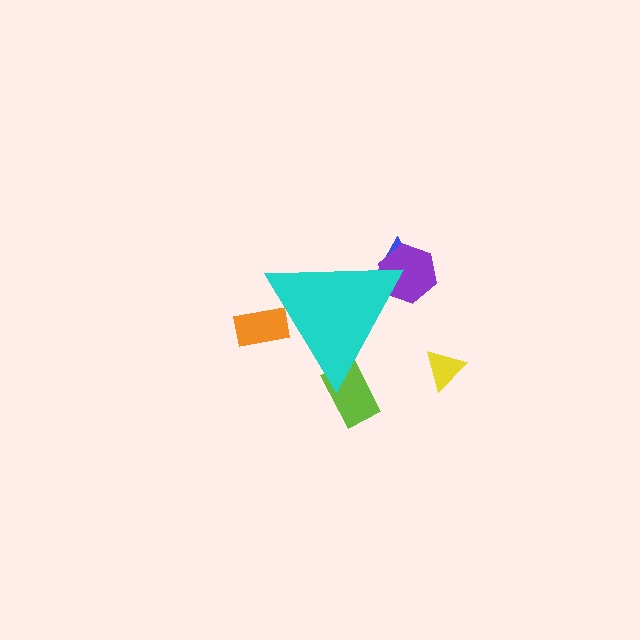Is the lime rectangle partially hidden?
Yes, the lime rectangle is partially hidden behind the cyan triangle.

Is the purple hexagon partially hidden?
Yes, the purple hexagon is partially hidden behind the cyan triangle.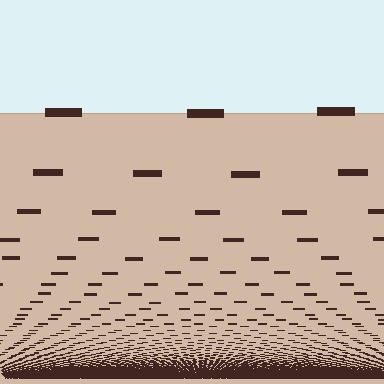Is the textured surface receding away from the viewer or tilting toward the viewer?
The surface appears to tilt toward the viewer. Texture elements get larger and sparser toward the top.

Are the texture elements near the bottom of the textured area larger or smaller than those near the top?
Smaller. The gradient is inverted — elements near the bottom are smaller and denser.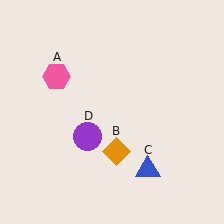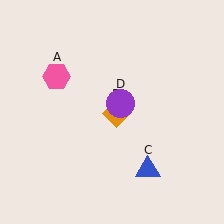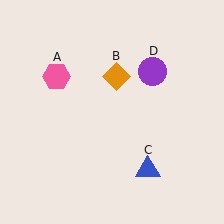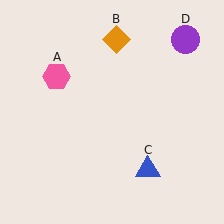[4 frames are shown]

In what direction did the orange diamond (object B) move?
The orange diamond (object B) moved up.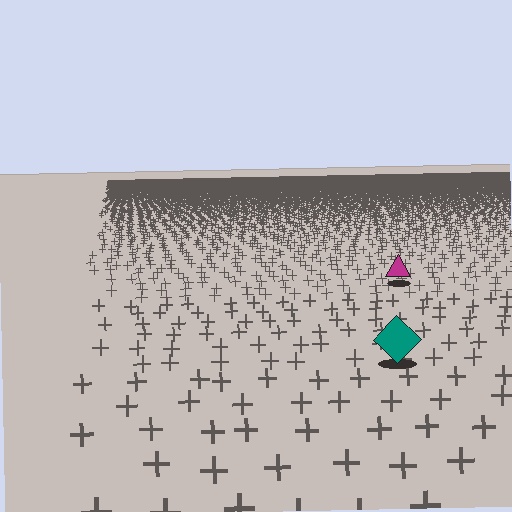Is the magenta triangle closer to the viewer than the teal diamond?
No. The teal diamond is closer — you can tell from the texture gradient: the ground texture is coarser near it.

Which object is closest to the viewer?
The teal diamond is closest. The texture marks near it are larger and more spread out.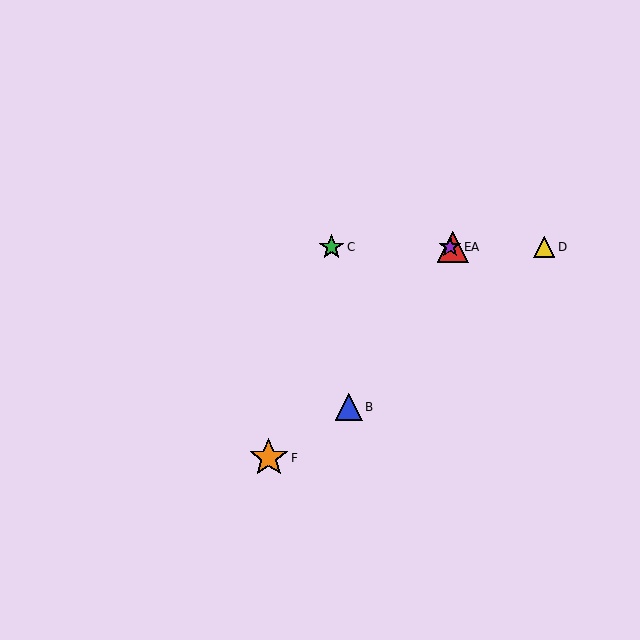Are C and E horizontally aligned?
Yes, both are at y≈247.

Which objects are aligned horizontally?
Objects A, C, D, E are aligned horizontally.